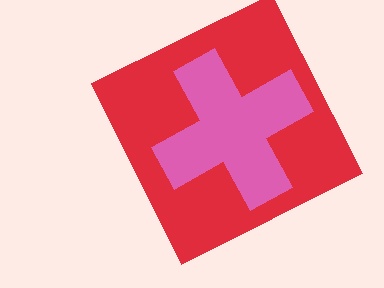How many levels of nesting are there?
2.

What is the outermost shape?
The red square.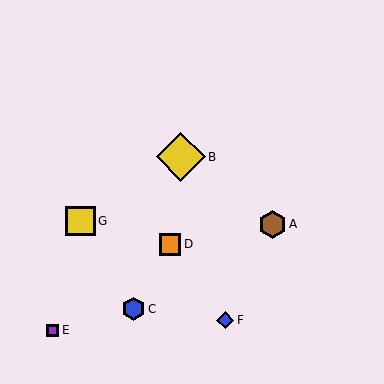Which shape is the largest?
The yellow diamond (labeled B) is the largest.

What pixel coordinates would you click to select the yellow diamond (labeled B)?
Click at (181, 157) to select the yellow diamond B.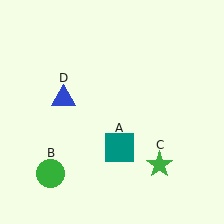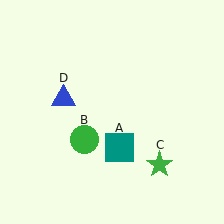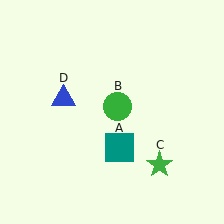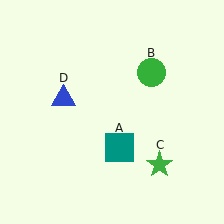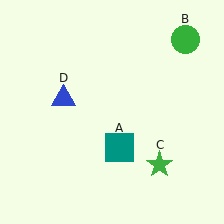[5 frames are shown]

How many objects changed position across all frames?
1 object changed position: green circle (object B).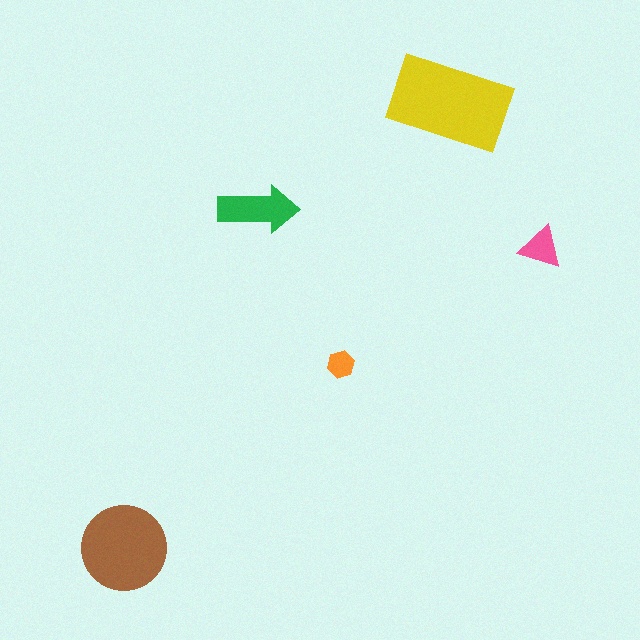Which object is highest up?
The yellow rectangle is topmost.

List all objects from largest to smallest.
The yellow rectangle, the brown circle, the green arrow, the pink triangle, the orange hexagon.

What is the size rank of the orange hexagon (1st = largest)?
5th.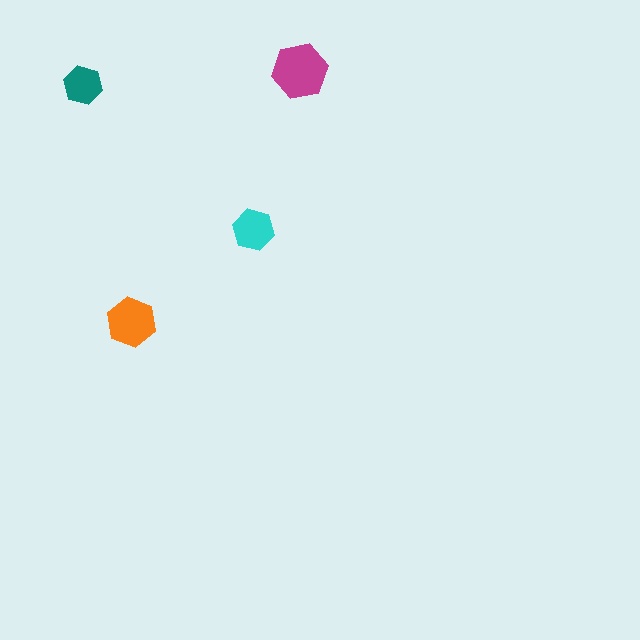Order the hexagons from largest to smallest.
the magenta one, the orange one, the cyan one, the teal one.